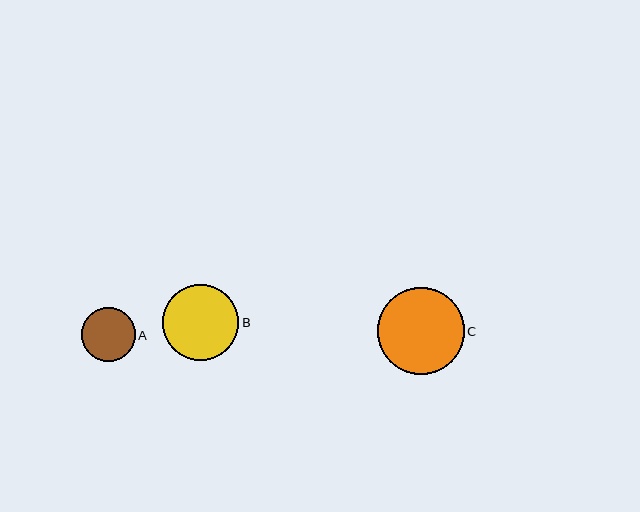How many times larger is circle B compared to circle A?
Circle B is approximately 1.4 times the size of circle A.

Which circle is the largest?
Circle C is the largest with a size of approximately 87 pixels.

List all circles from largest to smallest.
From largest to smallest: C, B, A.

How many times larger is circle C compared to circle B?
Circle C is approximately 1.1 times the size of circle B.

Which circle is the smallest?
Circle A is the smallest with a size of approximately 54 pixels.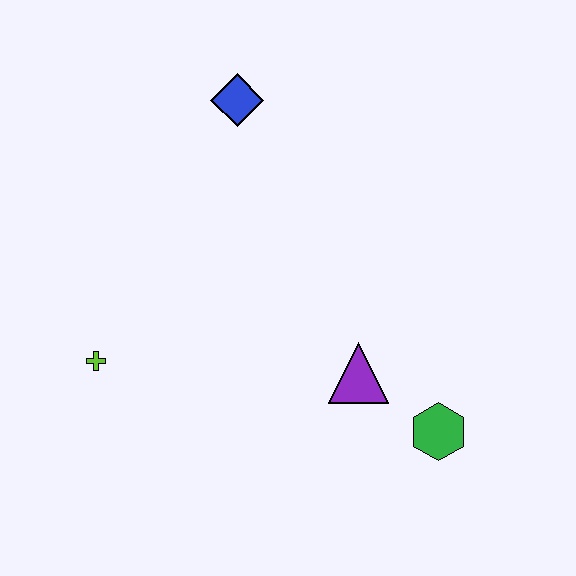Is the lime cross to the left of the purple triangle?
Yes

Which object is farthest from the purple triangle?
The blue diamond is farthest from the purple triangle.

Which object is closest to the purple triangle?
The green hexagon is closest to the purple triangle.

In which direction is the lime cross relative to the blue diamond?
The lime cross is below the blue diamond.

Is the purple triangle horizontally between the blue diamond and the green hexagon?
Yes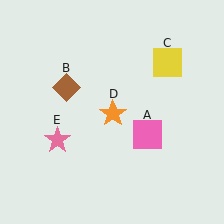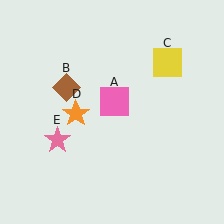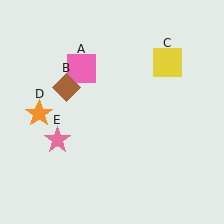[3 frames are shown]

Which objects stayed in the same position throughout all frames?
Brown diamond (object B) and yellow square (object C) and pink star (object E) remained stationary.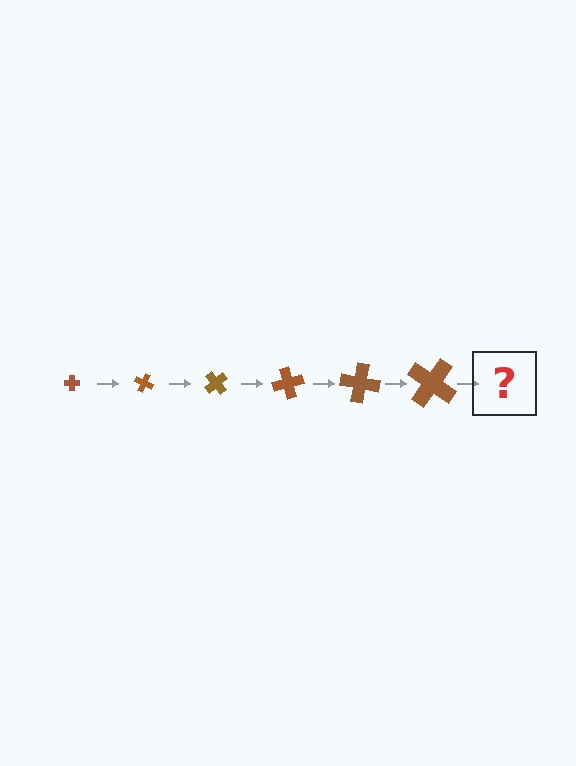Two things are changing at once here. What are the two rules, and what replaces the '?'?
The two rules are that the cross grows larger each step and it rotates 25 degrees each step. The '?' should be a cross, larger than the previous one and rotated 150 degrees from the start.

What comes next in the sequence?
The next element should be a cross, larger than the previous one and rotated 150 degrees from the start.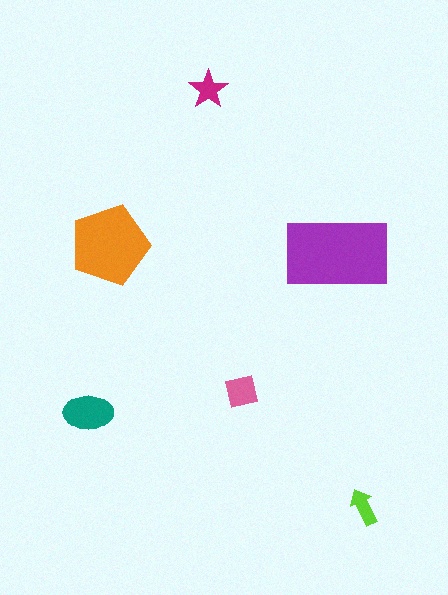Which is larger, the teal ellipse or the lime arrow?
The teal ellipse.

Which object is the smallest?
The lime arrow.